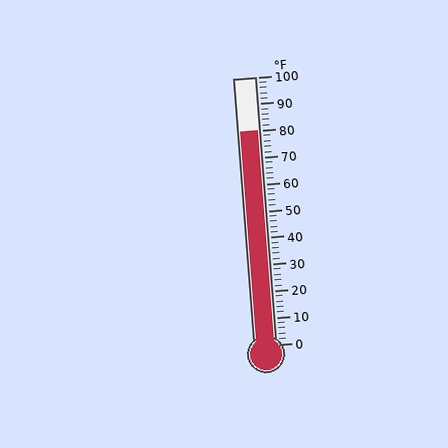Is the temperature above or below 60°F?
The temperature is above 60°F.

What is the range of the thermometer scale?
The thermometer scale ranges from 0°F to 100°F.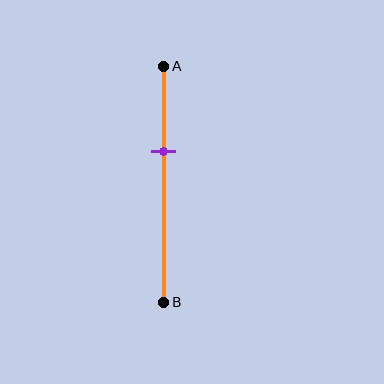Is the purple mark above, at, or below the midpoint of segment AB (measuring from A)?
The purple mark is above the midpoint of segment AB.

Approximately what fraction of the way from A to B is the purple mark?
The purple mark is approximately 35% of the way from A to B.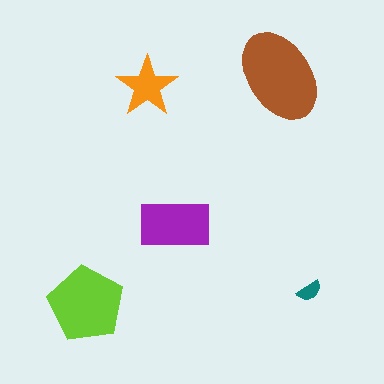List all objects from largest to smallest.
The brown ellipse, the lime pentagon, the purple rectangle, the orange star, the teal semicircle.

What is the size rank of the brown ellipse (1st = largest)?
1st.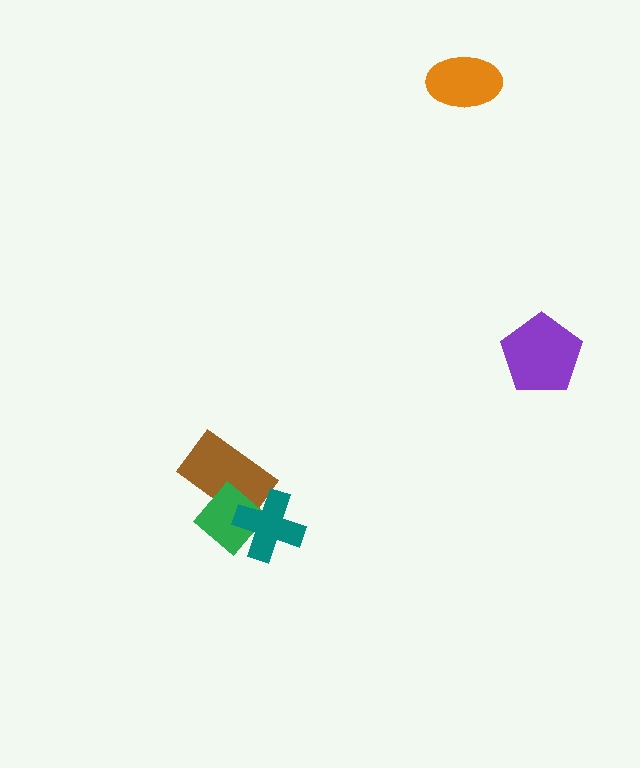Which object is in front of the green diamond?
The teal cross is in front of the green diamond.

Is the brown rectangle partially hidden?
Yes, it is partially covered by another shape.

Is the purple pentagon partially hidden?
No, no other shape covers it.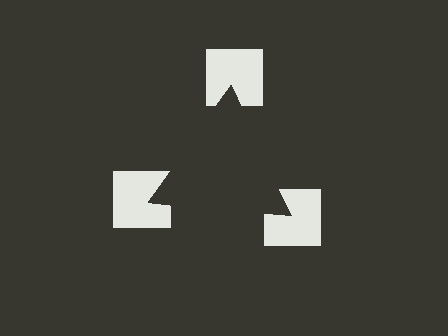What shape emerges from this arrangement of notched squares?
An illusory triangle — its edges are inferred from the aligned wedge cuts in the notched squares, not physically drawn.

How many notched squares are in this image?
There are 3 — one at each vertex of the illusory triangle.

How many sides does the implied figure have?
3 sides.